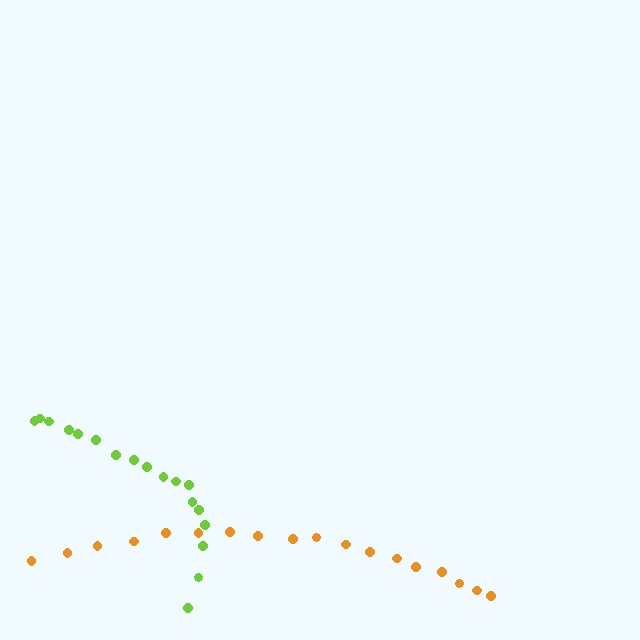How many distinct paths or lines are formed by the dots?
There are 2 distinct paths.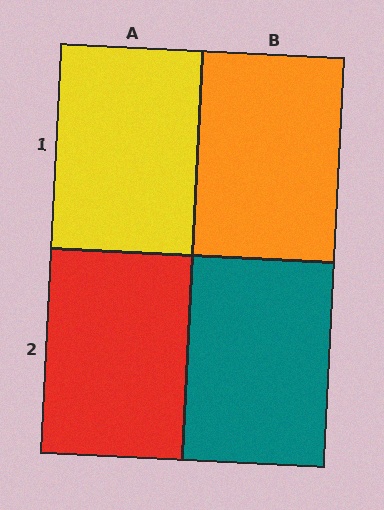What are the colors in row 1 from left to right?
Yellow, orange.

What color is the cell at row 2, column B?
Teal.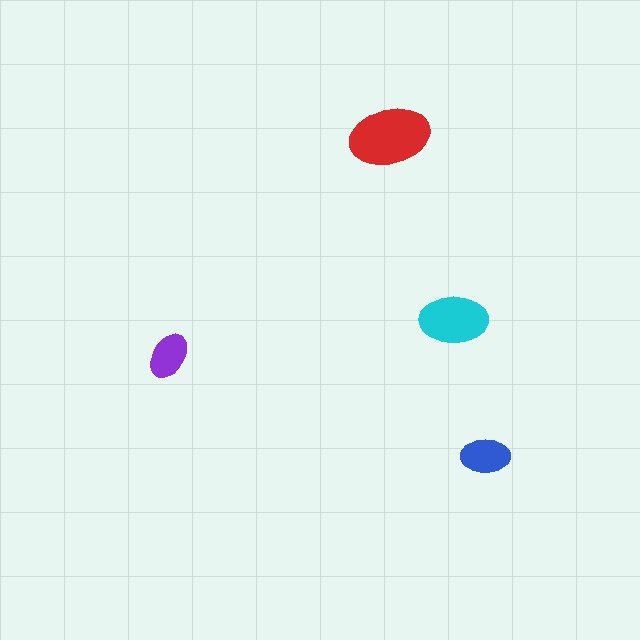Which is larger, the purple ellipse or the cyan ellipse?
The cyan one.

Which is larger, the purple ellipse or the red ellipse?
The red one.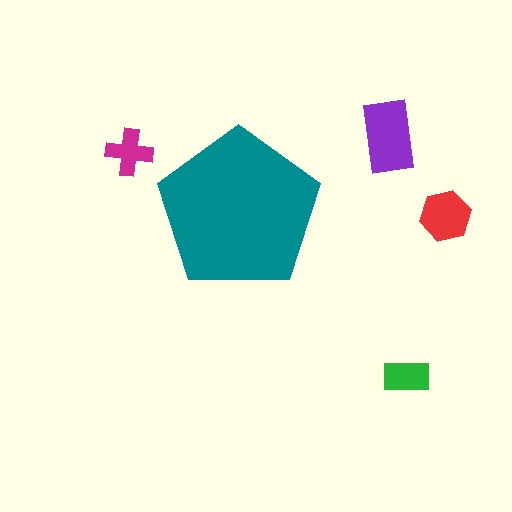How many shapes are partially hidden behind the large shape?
0 shapes are partially hidden.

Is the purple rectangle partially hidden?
No, the purple rectangle is fully visible.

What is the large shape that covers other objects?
A teal pentagon.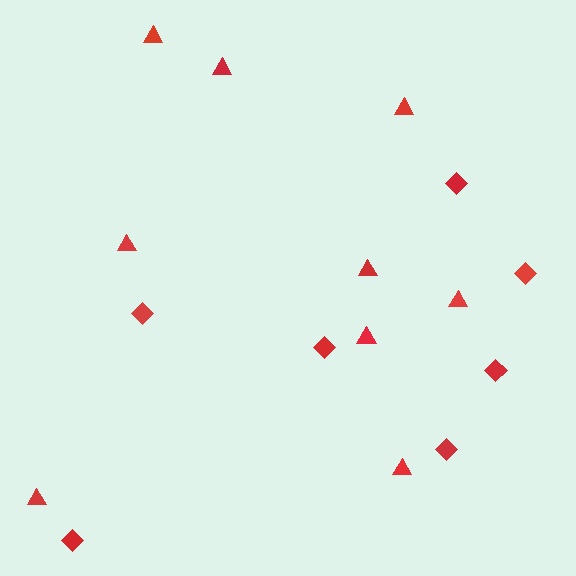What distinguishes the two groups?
There are 2 groups: one group of triangles (9) and one group of diamonds (7).